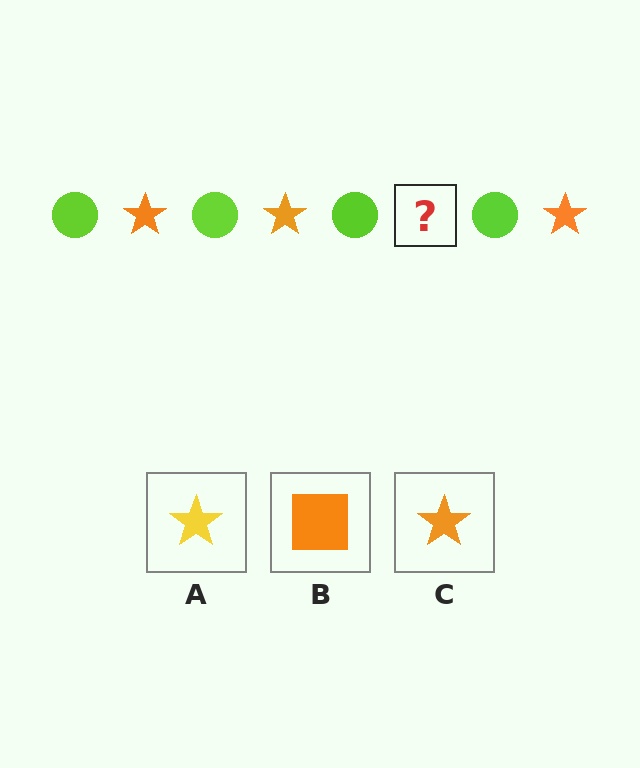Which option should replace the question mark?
Option C.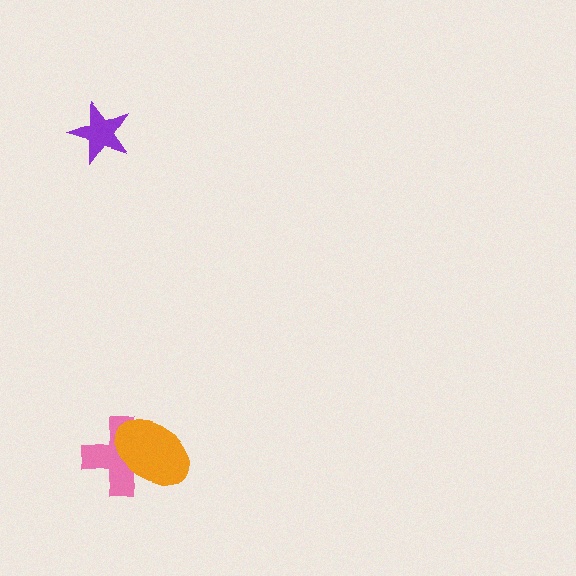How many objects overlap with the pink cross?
1 object overlaps with the pink cross.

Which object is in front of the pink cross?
The orange ellipse is in front of the pink cross.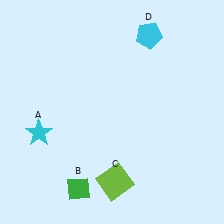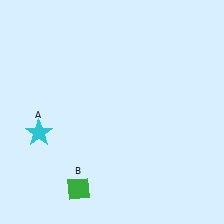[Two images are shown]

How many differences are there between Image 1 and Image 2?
There are 2 differences between the two images.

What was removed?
The lime square (C), the cyan pentagon (D) were removed in Image 2.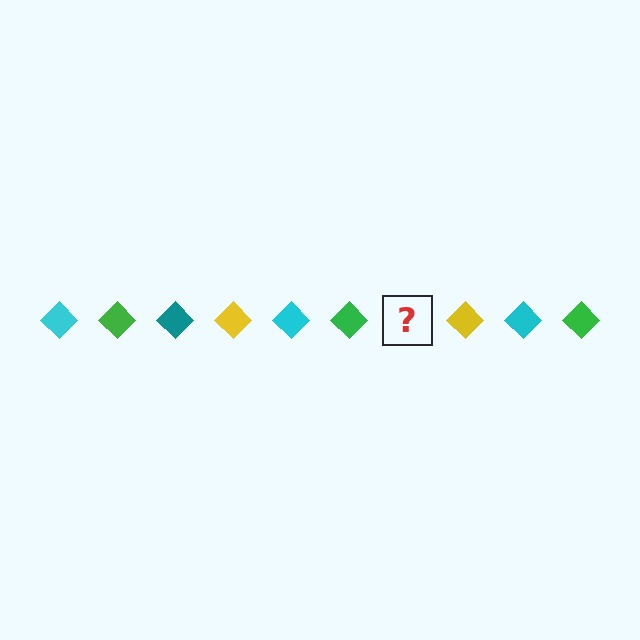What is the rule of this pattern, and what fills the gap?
The rule is that the pattern cycles through cyan, green, teal, yellow diamonds. The gap should be filled with a teal diamond.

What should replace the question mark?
The question mark should be replaced with a teal diamond.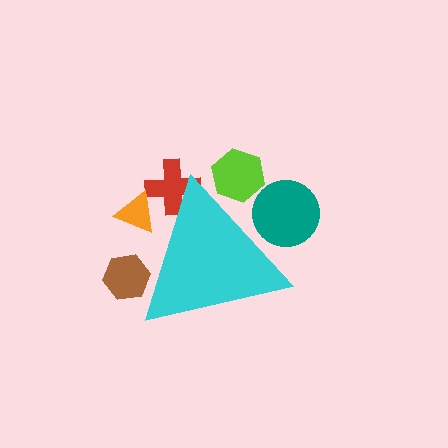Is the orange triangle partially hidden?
Yes, the orange triangle is partially hidden behind the cyan triangle.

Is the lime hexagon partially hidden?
Yes, the lime hexagon is partially hidden behind the cyan triangle.